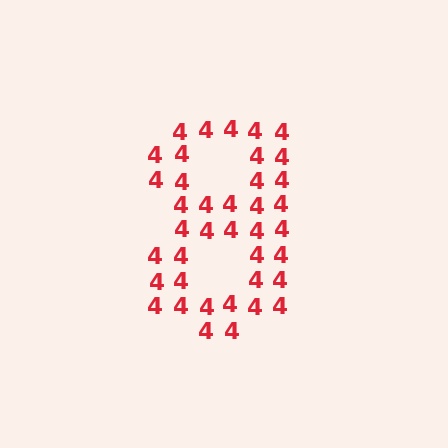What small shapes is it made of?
It is made of small digit 4's.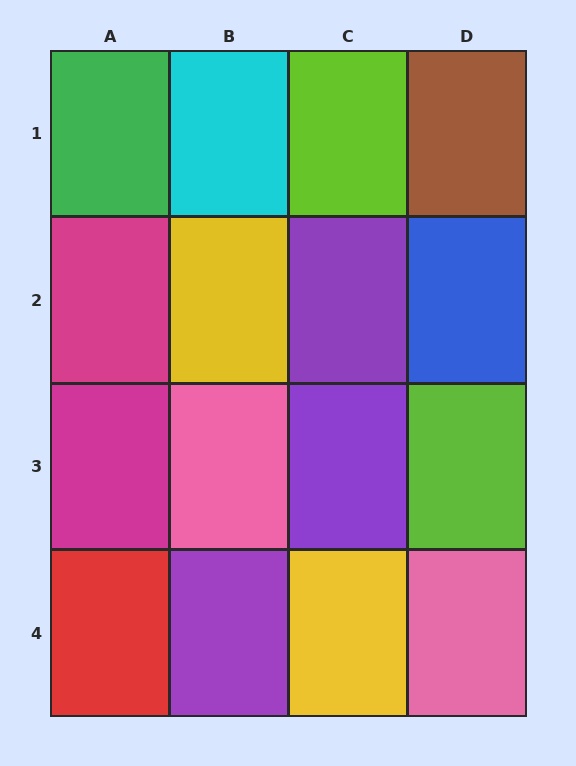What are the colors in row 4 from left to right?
Red, purple, yellow, pink.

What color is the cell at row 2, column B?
Yellow.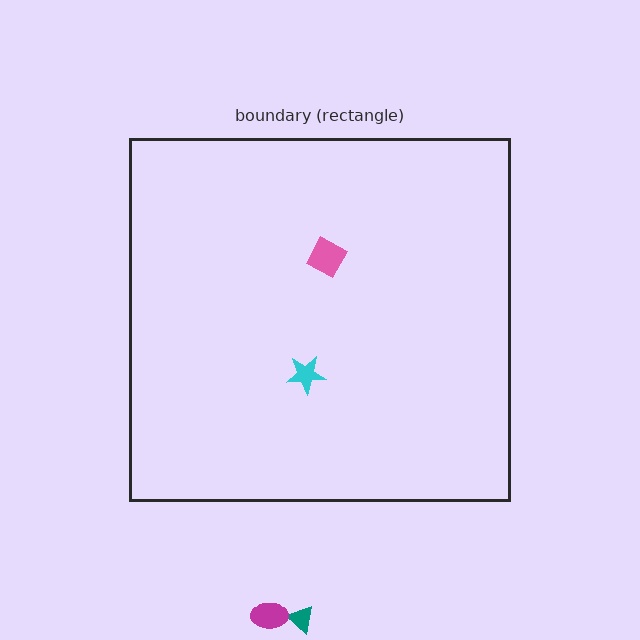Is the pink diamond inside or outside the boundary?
Inside.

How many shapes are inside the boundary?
2 inside, 2 outside.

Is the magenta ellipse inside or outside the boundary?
Outside.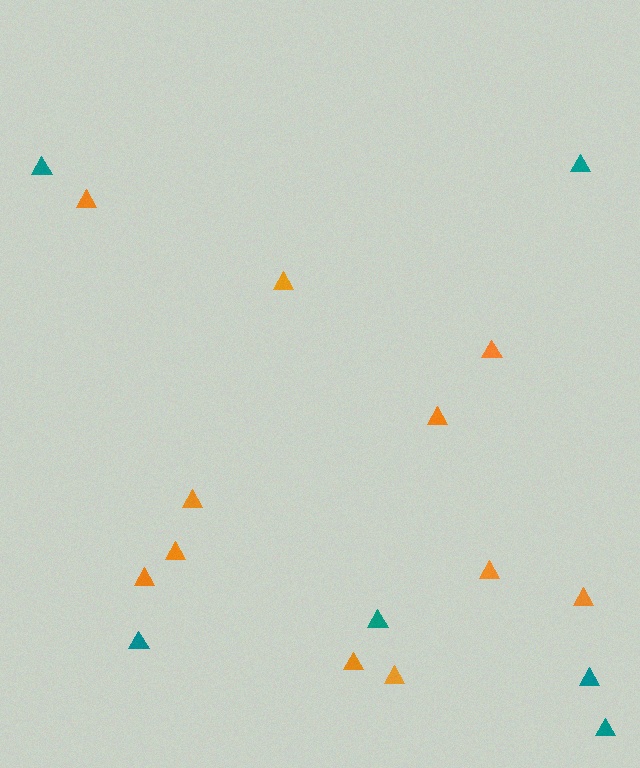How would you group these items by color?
There are 2 groups: one group of teal triangles (6) and one group of orange triangles (11).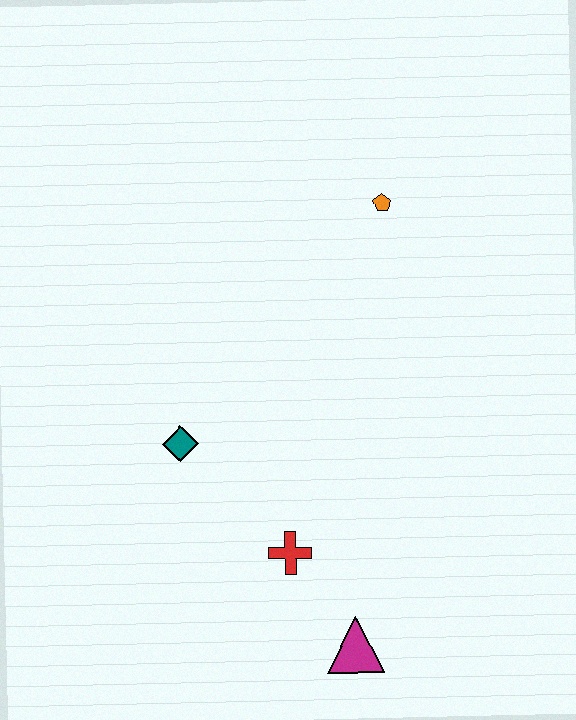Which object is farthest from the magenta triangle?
The orange pentagon is farthest from the magenta triangle.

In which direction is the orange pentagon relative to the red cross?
The orange pentagon is above the red cross.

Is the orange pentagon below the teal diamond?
No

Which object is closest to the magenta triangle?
The red cross is closest to the magenta triangle.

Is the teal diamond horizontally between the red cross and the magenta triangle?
No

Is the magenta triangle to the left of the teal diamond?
No